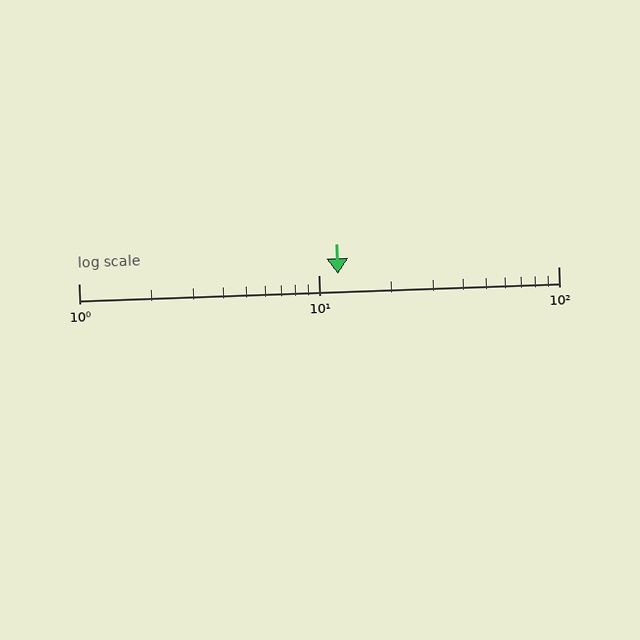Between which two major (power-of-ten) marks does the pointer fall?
The pointer is between 10 and 100.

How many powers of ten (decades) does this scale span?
The scale spans 2 decades, from 1 to 100.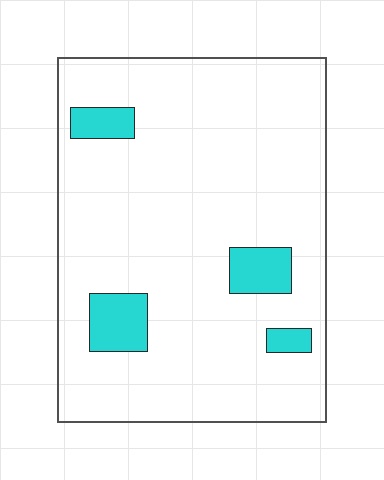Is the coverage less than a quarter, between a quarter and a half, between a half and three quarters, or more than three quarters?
Less than a quarter.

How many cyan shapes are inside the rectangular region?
4.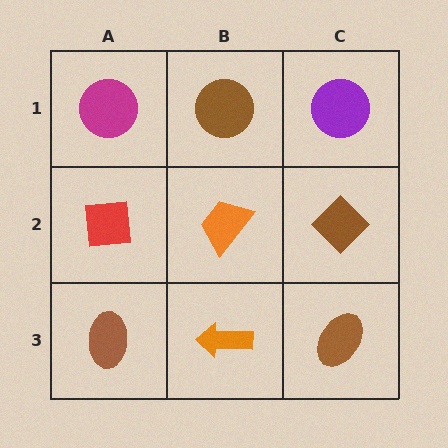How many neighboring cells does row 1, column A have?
2.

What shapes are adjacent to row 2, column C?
A purple circle (row 1, column C), a brown ellipse (row 3, column C), an orange trapezoid (row 2, column B).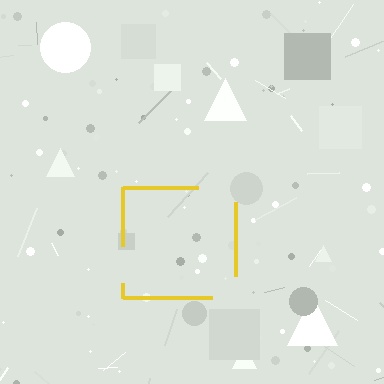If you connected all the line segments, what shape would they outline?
They would outline a square.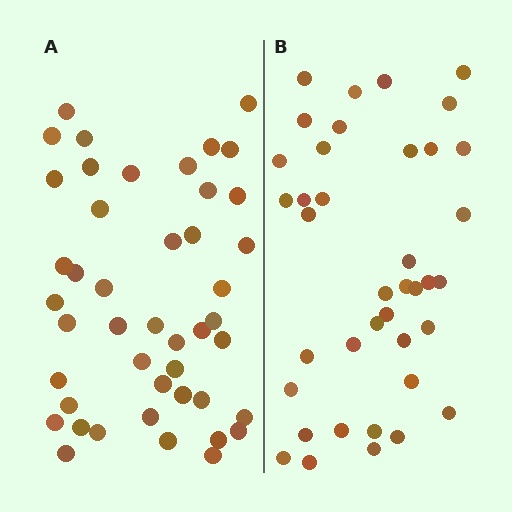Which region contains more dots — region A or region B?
Region A (the left region) has more dots.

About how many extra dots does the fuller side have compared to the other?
Region A has about 6 more dots than region B.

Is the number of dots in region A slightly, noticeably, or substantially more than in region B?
Region A has only slightly more — the two regions are fairly close. The ratio is roughly 1.2 to 1.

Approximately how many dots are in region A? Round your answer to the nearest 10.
About 40 dots. (The exact count is 45, which rounds to 40.)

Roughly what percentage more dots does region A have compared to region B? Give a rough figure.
About 15% more.